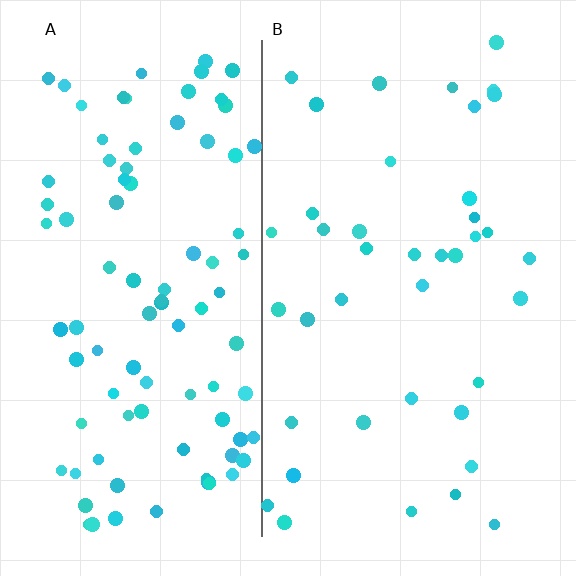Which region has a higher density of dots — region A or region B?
A (the left).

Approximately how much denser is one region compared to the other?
Approximately 2.3× — region A over region B.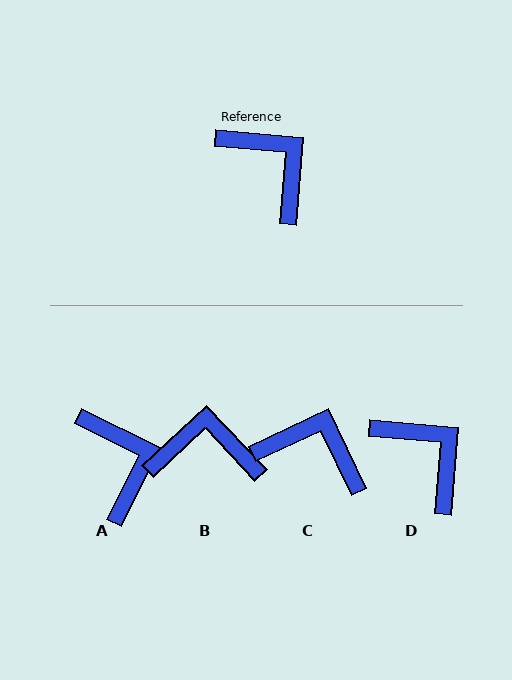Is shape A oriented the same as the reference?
No, it is off by about 22 degrees.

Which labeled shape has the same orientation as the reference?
D.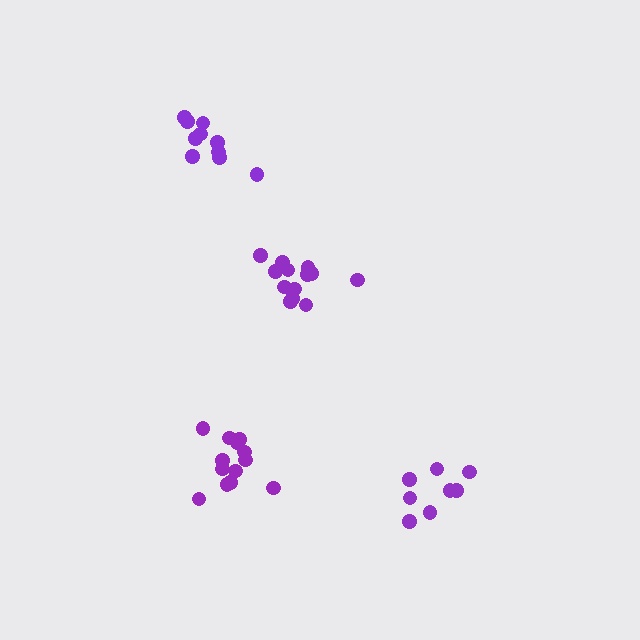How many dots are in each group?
Group 1: 10 dots, Group 2: 13 dots, Group 3: 13 dots, Group 4: 8 dots (44 total).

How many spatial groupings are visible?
There are 4 spatial groupings.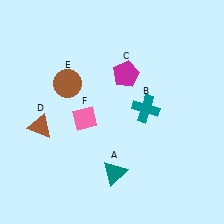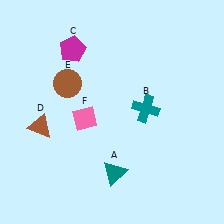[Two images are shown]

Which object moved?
The magenta pentagon (C) moved left.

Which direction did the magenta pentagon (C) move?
The magenta pentagon (C) moved left.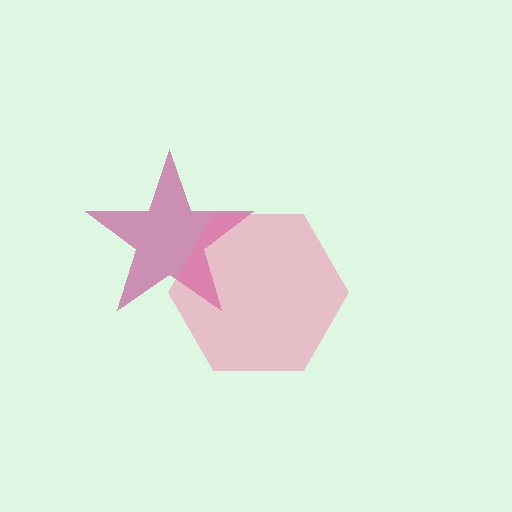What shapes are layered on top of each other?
The layered shapes are: a magenta star, a pink hexagon.